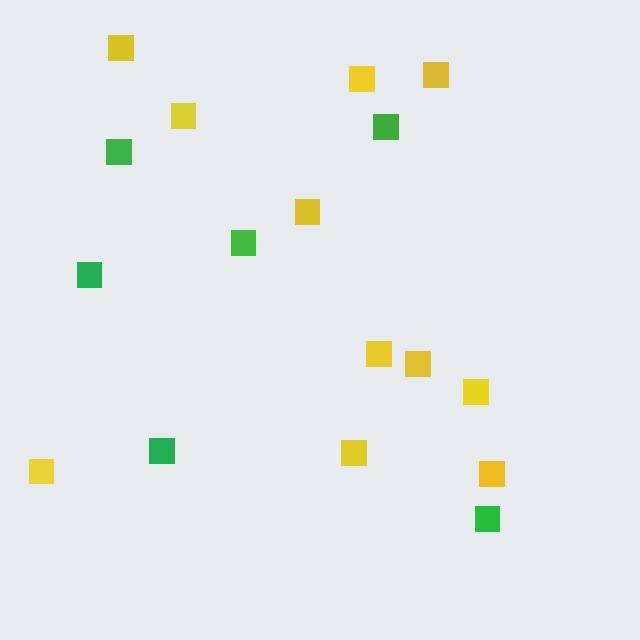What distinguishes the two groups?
There are 2 groups: one group of green squares (6) and one group of yellow squares (11).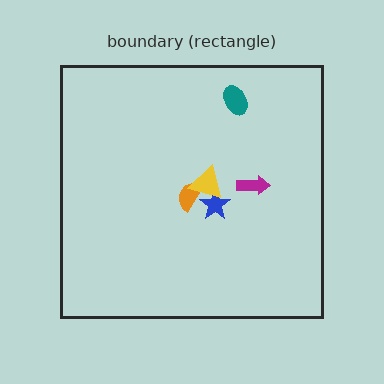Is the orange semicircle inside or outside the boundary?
Inside.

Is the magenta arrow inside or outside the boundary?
Inside.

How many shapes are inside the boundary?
5 inside, 0 outside.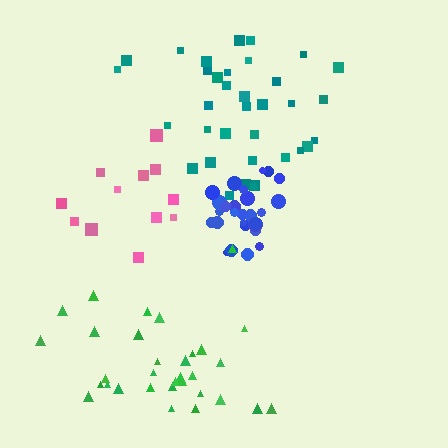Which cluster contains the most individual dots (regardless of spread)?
Teal (35).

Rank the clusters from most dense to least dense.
blue, teal, green, pink.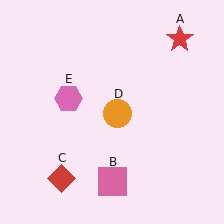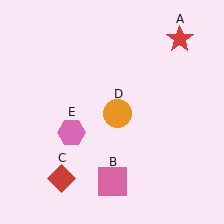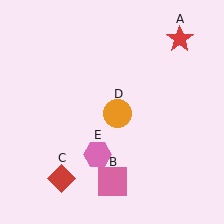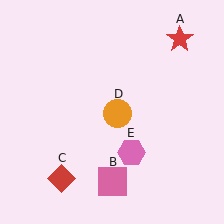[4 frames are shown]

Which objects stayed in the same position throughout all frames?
Red star (object A) and pink square (object B) and red diamond (object C) and orange circle (object D) remained stationary.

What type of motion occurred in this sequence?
The pink hexagon (object E) rotated counterclockwise around the center of the scene.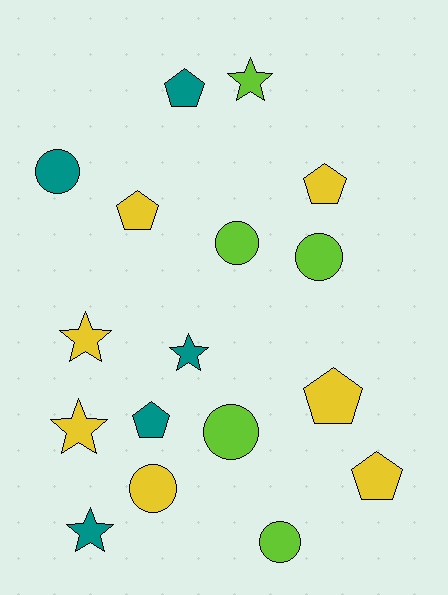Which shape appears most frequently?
Pentagon, with 6 objects.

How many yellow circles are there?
There is 1 yellow circle.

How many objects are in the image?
There are 17 objects.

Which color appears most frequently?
Yellow, with 7 objects.